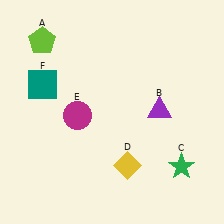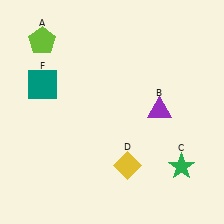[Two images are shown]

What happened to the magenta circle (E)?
The magenta circle (E) was removed in Image 2. It was in the bottom-left area of Image 1.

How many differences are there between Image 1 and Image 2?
There is 1 difference between the two images.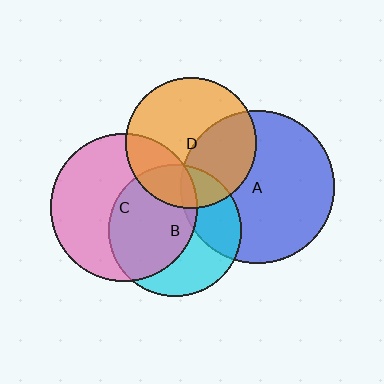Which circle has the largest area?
Circle A (blue).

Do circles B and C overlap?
Yes.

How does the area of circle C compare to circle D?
Approximately 1.3 times.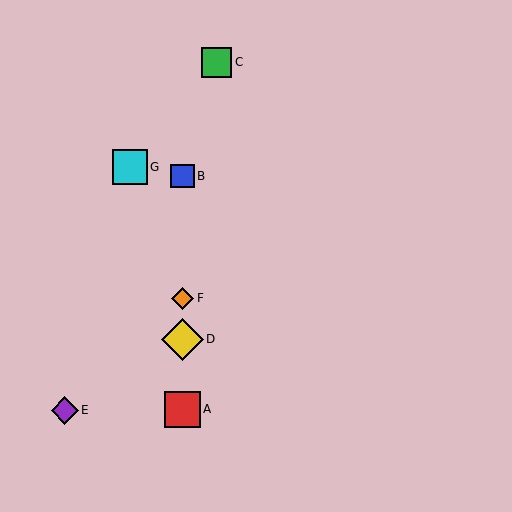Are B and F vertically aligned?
Yes, both are at x≈182.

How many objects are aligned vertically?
4 objects (A, B, D, F) are aligned vertically.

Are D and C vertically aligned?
No, D is at x≈182 and C is at x≈217.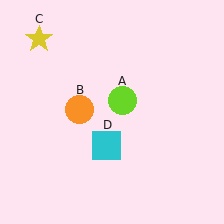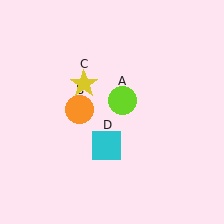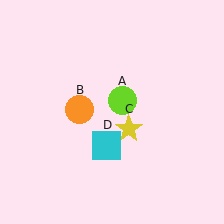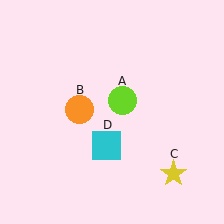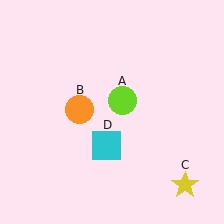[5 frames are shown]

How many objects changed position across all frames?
1 object changed position: yellow star (object C).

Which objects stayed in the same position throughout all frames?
Lime circle (object A) and orange circle (object B) and cyan square (object D) remained stationary.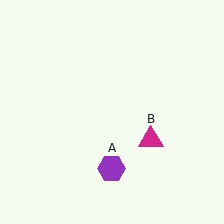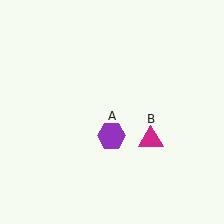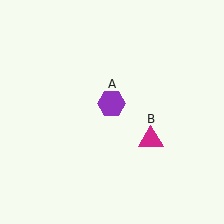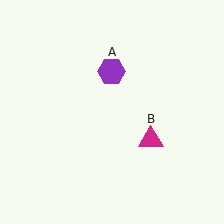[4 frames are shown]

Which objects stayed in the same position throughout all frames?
Magenta triangle (object B) remained stationary.